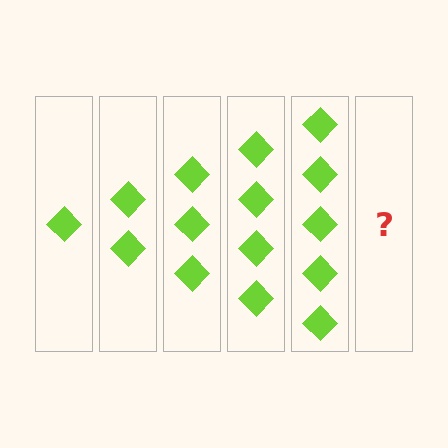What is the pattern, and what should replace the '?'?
The pattern is that each step adds one more diamond. The '?' should be 6 diamonds.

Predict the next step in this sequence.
The next step is 6 diamonds.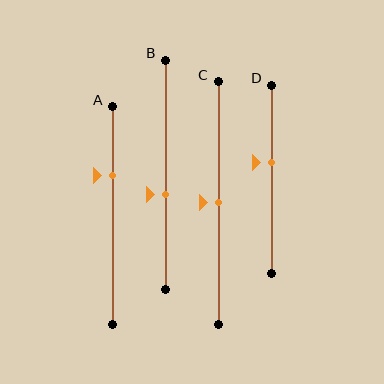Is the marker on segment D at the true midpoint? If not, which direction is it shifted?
No, the marker on segment D is shifted upward by about 9% of the segment length.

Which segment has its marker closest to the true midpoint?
Segment C has its marker closest to the true midpoint.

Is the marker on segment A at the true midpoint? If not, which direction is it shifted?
No, the marker on segment A is shifted upward by about 18% of the segment length.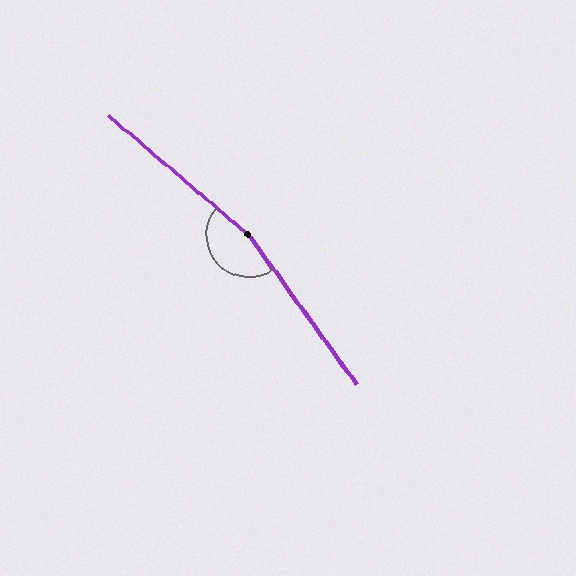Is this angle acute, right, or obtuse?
It is obtuse.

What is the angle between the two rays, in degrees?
Approximately 166 degrees.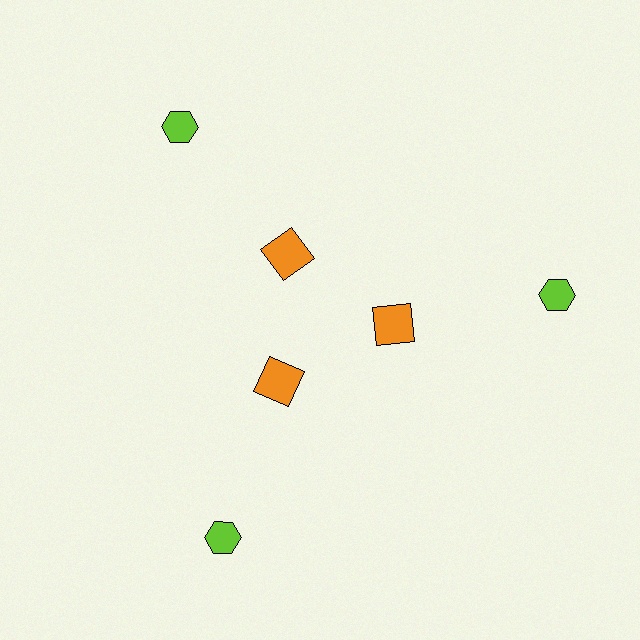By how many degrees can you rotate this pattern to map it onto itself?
The pattern maps onto itself every 120 degrees of rotation.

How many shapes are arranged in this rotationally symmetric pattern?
There are 6 shapes, arranged in 3 groups of 2.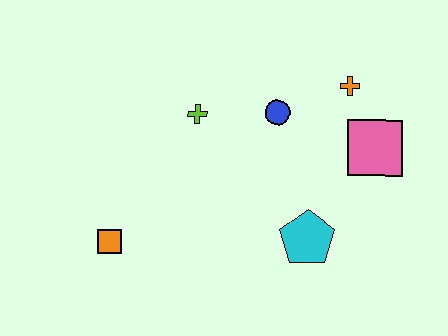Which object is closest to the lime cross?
The blue circle is closest to the lime cross.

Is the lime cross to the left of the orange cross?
Yes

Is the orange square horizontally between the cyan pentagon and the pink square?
No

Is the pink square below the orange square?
No